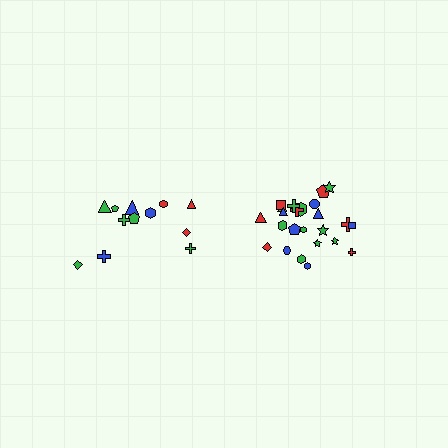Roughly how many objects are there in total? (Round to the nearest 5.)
Roughly 35 objects in total.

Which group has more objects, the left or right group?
The right group.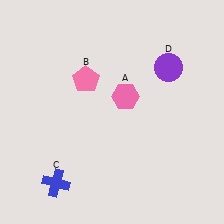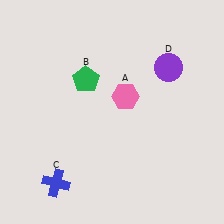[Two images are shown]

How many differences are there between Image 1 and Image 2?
There is 1 difference between the two images.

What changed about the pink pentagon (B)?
In Image 1, B is pink. In Image 2, it changed to green.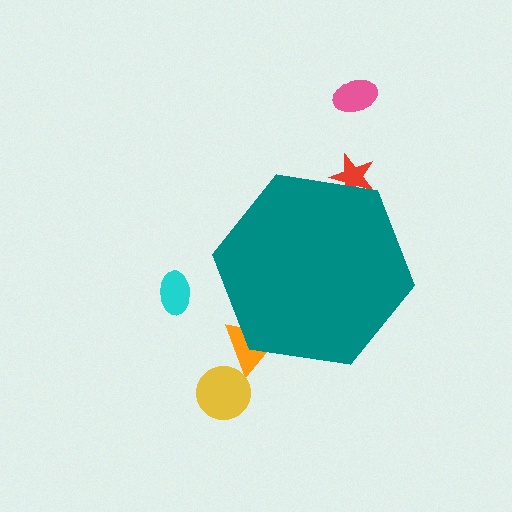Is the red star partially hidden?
Yes, the red star is partially hidden behind the teal hexagon.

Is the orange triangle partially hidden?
Yes, the orange triangle is partially hidden behind the teal hexagon.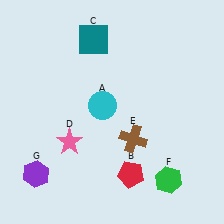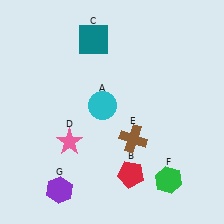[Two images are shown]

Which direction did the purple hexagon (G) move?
The purple hexagon (G) moved right.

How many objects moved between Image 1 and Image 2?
1 object moved between the two images.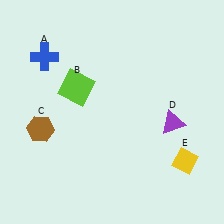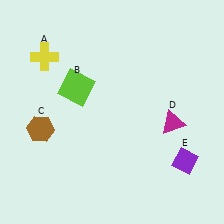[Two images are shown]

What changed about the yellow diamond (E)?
In Image 1, E is yellow. In Image 2, it changed to purple.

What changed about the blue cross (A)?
In Image 1, A is blue. In Image 2, it changed to yellow.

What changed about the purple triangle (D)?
In Image 1, D is purple. In Image 2, it changed to magenta.